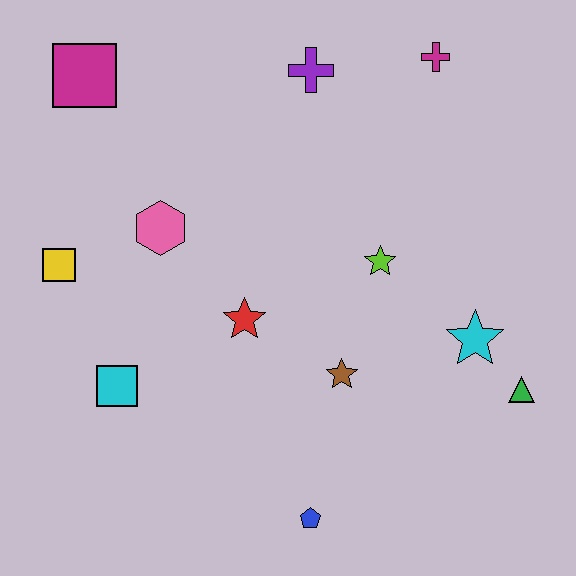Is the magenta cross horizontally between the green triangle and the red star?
Yes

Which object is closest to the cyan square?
The yellow square is closest to the cyan square.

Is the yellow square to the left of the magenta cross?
Yes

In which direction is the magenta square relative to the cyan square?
The magenta square is above the cyan square.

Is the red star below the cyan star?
No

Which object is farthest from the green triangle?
The magenta square is farthest from the green triangle.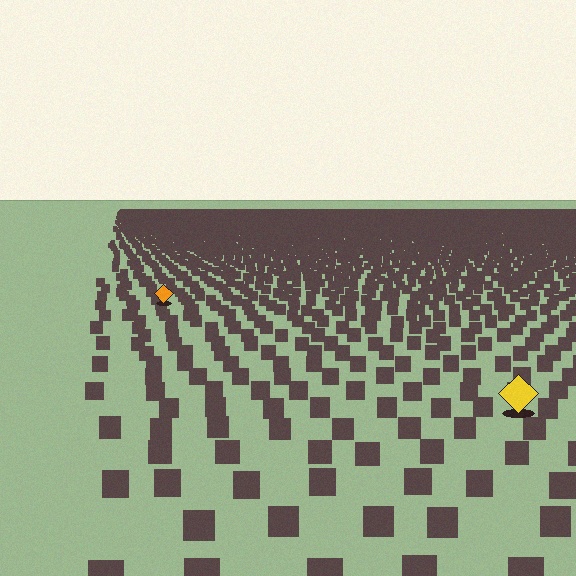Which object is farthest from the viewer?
The orange diamond is farthest from the viewer. It appears smaller and the ground texture around it is denser.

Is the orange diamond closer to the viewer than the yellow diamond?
No. The yellow diamond is closer — you can tell from the texture gradient: the ground texture is coarser near it.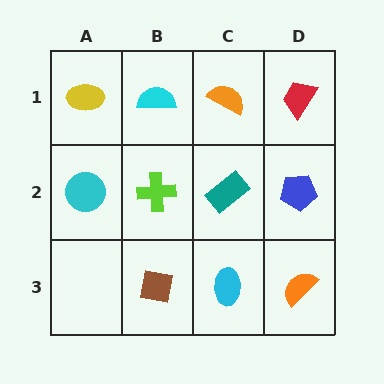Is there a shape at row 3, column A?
No, that cell is empty.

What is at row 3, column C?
A cyan ellipse.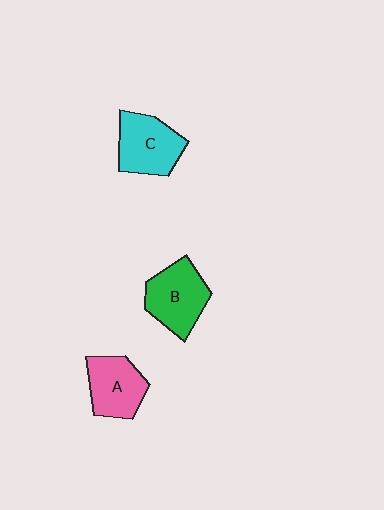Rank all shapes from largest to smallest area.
From largest to smallest: B (green), C (cyan), A (pink).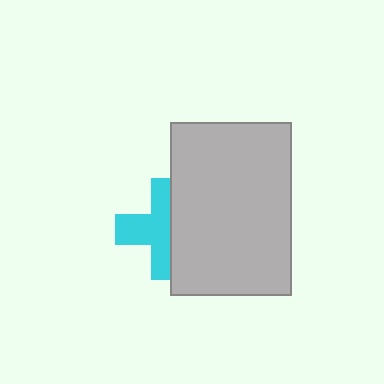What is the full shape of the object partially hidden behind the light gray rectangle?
The partially hidden object is a cyan cross.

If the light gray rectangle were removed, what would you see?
You would see the complete cyan cross.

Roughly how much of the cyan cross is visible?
About half of it is visible (roughly 56%).